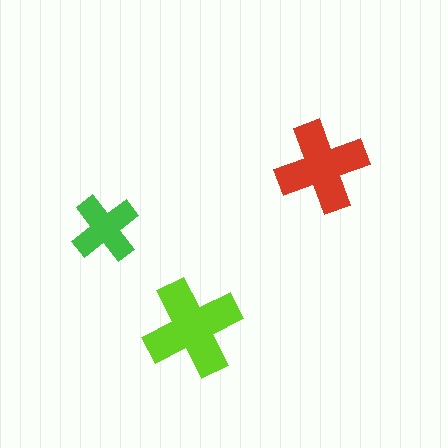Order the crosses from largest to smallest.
the lime one, the red one, the green one.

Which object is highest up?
The red cross is topmost.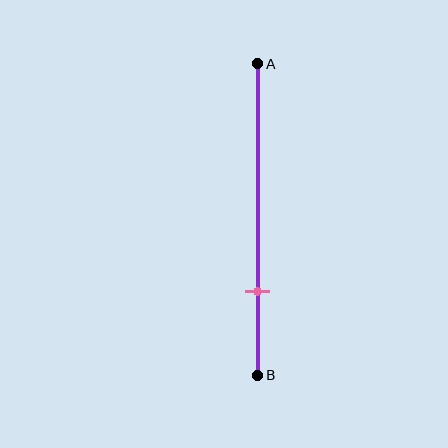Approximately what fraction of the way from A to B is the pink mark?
The pink mark is approximately 75% of the way from A to B.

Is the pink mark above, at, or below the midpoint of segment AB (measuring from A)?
The pink mark is below the midpoint of segment AB.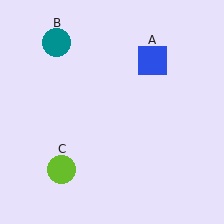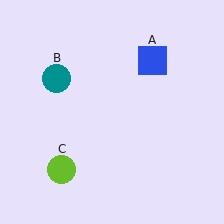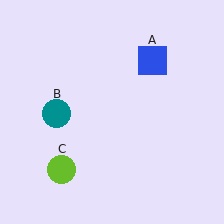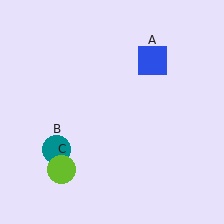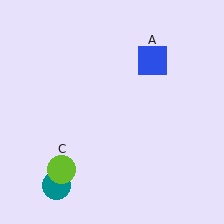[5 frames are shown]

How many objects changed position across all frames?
1 object changed position: teal circle (object B).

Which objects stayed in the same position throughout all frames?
Blue square (object A) and lime circle (object C) remained stationary.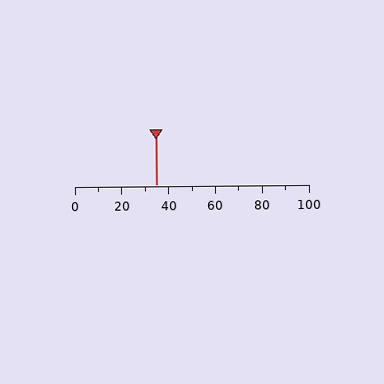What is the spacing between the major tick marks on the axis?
The major ticks are spaced 20 apart.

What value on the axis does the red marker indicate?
The marker indicates approximately 35.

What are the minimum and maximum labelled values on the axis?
The axis runs from 0 to 100.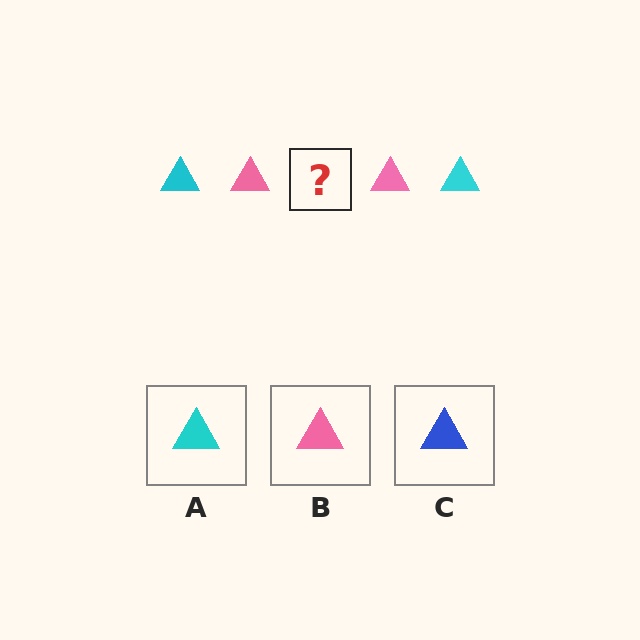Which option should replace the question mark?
Option A.